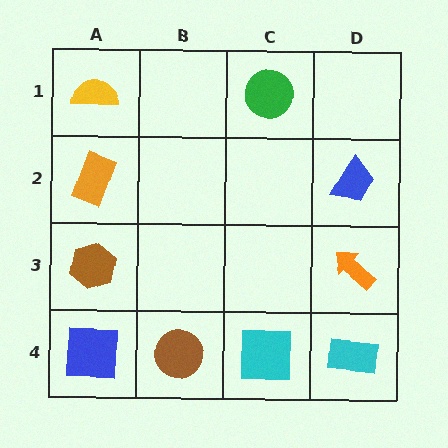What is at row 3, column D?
An orange arrow.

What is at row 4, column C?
A cyan square.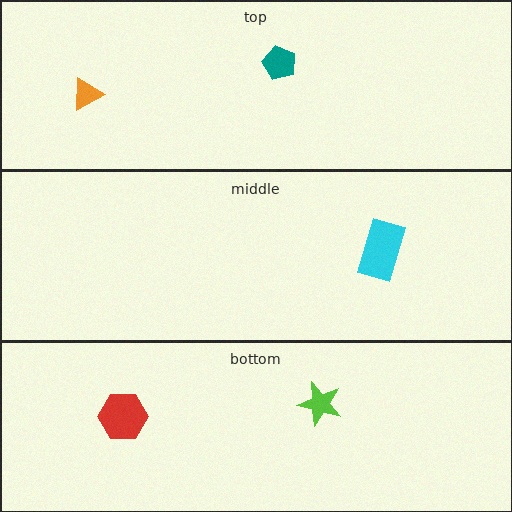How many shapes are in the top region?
2.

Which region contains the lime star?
The bottom region.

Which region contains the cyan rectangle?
The middle region.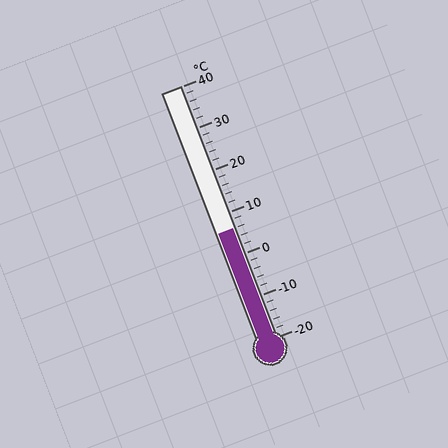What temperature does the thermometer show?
The thermometer shows approximately 6°C.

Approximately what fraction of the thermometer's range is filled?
The thermometer is filled to approximately 45% of its range.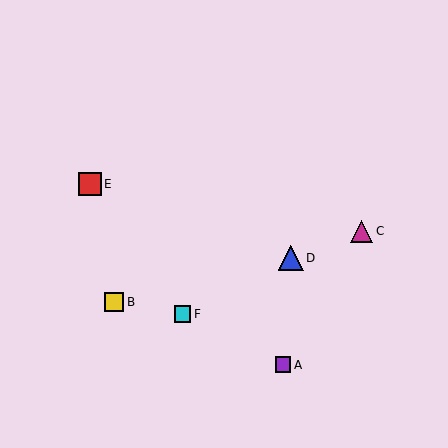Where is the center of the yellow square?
The center of the yellow square is at (114, 302).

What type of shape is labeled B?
Shape B is a yellow square.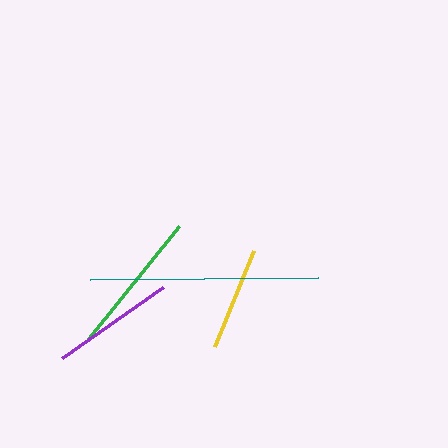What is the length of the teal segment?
The teal segment is approximately 228 pixels long.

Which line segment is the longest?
The teal line is the longest at approximately 228 pixels.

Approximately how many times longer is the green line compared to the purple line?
The green line is approximately 1.2 times the length of the purple line.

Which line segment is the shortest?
The yellow line is the shortest at approximately 103 pixels.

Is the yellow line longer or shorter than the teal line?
The teal line is longer than the yellow line.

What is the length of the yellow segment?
The yellow segment is approximately 103 pixels long.